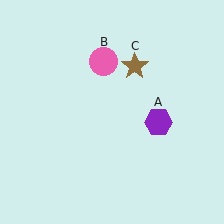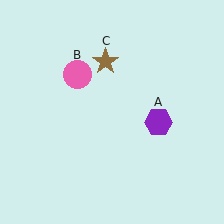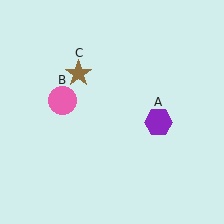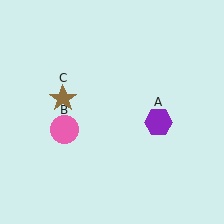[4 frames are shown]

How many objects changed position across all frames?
2 objects changed position: pink circle (object B), brown star (object C).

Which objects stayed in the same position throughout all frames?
Purple hexagon (object A) remained stationary.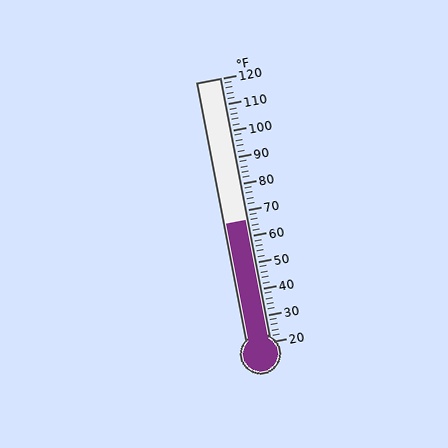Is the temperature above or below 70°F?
The temperature is below 70°F.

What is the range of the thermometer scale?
The thermometer scale ranges from 20°F to 120°F.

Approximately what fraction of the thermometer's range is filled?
The thermometer is filled to approximately 45% of its range.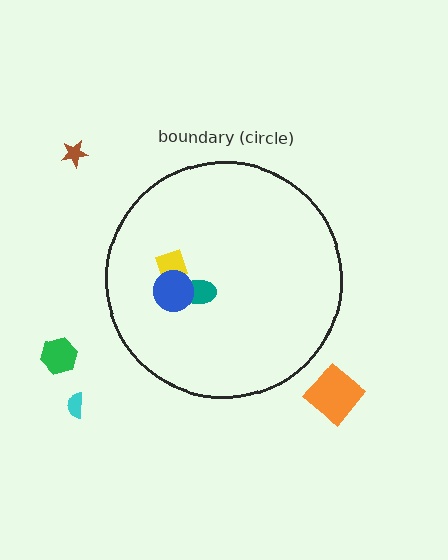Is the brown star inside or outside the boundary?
Outside.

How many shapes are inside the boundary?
3 inside, 4 outside.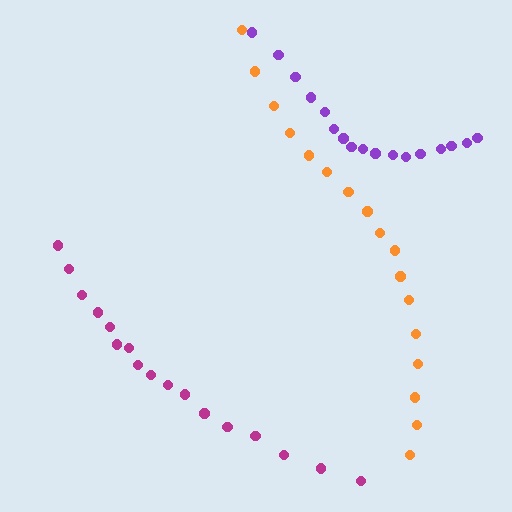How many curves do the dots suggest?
There are 3 distinct paths.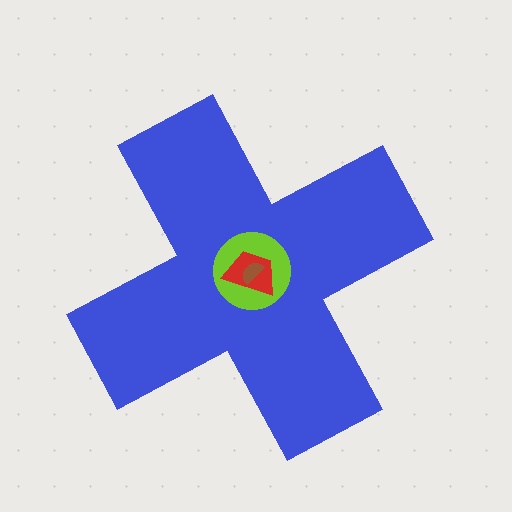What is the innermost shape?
The brown semicircle.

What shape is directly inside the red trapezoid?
The brown semicircle.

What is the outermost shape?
The blue cross.